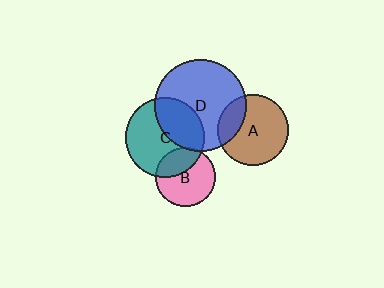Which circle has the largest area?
Circle D (blue).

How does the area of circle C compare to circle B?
Approximately 1.8 times.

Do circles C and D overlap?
Yes.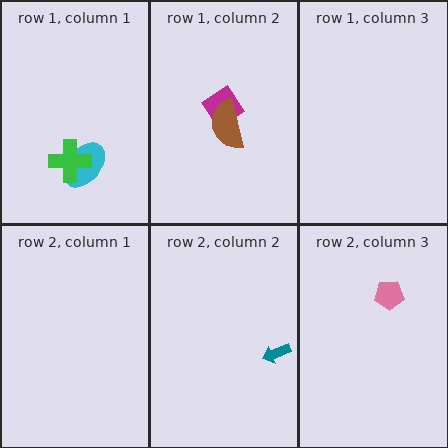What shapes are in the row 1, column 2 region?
The magenta diamond, the brown semicircle.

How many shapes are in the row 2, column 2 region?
1.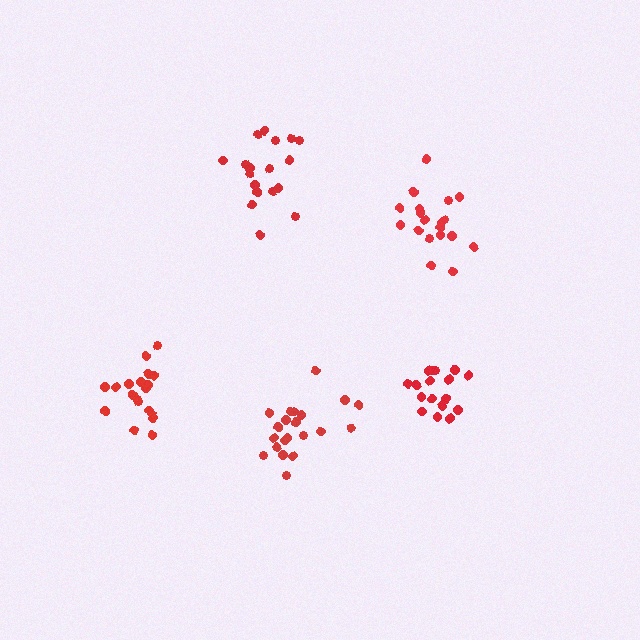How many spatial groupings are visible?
There are 5 spatial groupings.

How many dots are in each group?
Group 1: 17 dots, Group 2: 19 dots, Group 3: 18 dots, Group 4: 21 dots, Group 5: 19 dots (94 total).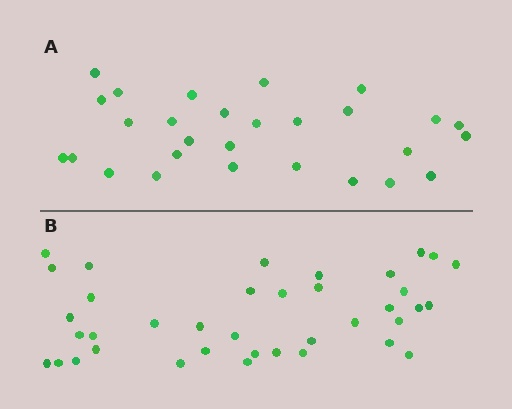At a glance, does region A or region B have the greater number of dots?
Region B (the bottom region) has more dots.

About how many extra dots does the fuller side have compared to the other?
Region B has roughly 10 or so more dots than region A.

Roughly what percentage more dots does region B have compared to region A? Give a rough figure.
About 35% more.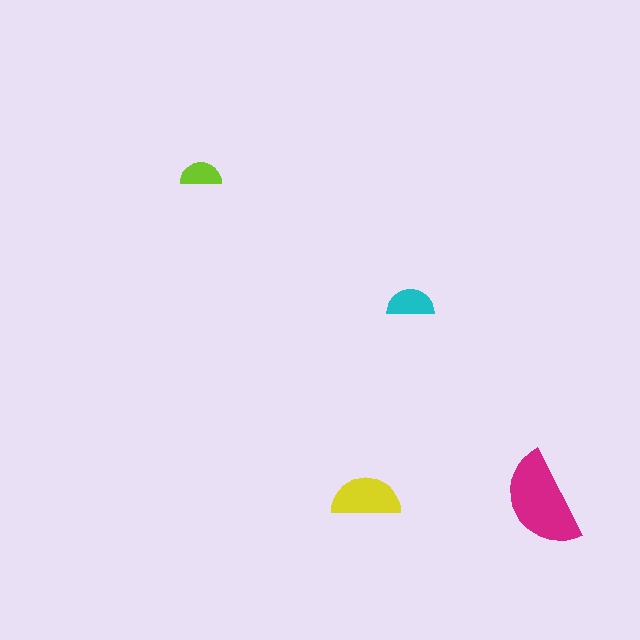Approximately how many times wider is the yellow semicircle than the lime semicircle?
About 1.5 times wider.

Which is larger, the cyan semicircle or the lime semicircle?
The cyan one.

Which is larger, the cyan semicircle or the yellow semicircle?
The yellow one.